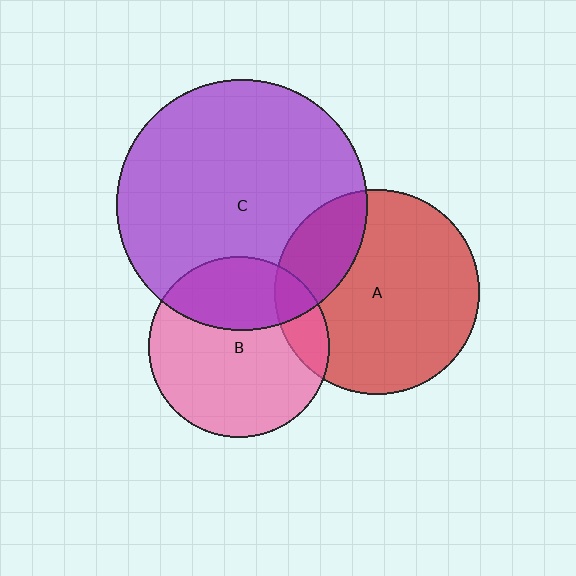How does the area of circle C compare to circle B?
Approximately 1.9 times.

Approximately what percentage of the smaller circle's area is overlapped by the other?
Approximately 15%.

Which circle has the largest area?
Circle C (purple).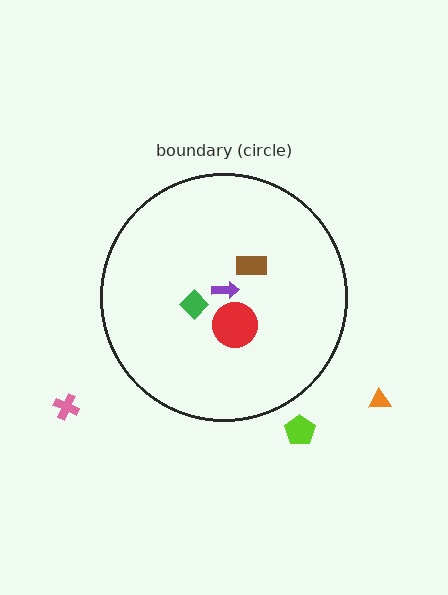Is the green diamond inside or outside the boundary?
Inside.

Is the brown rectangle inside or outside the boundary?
Inside.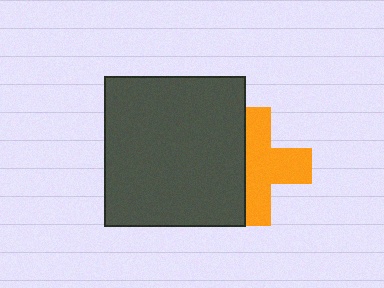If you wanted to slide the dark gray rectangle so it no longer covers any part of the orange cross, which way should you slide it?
Slide it left — that is the most direct way to separate the two shapes.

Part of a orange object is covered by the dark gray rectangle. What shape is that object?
It is a cross.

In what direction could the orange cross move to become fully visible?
The orange cross could move right. That would shift it out from behind the dark gray rectangle entirely.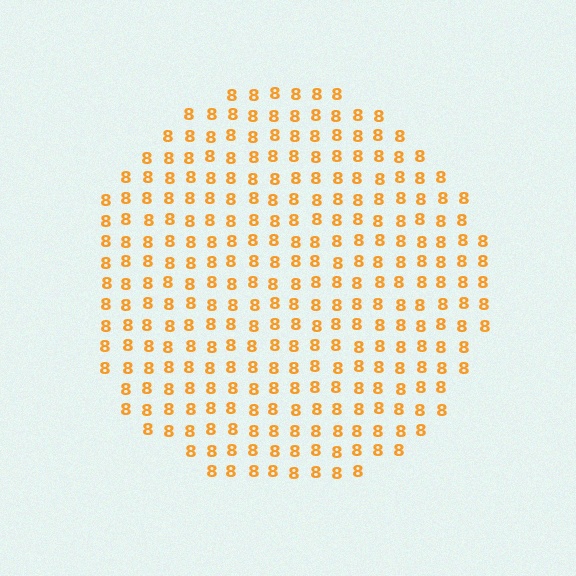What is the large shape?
The large shape is a circle.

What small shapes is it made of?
It is made of small digit 8's.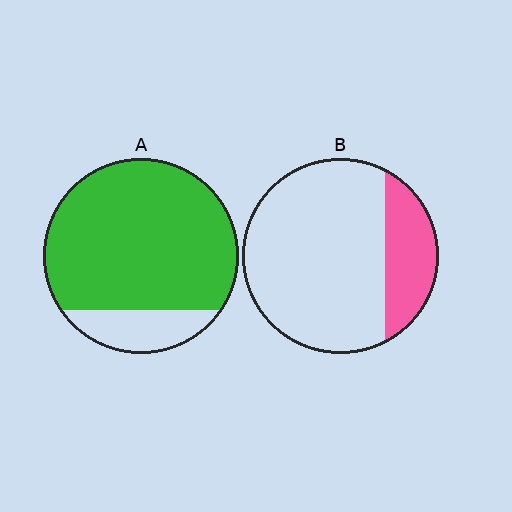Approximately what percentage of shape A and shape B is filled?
A is approximately 85% and B is approximately 20%.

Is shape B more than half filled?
No.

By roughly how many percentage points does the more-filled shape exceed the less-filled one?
By roughly 60 percentage points (A over B).